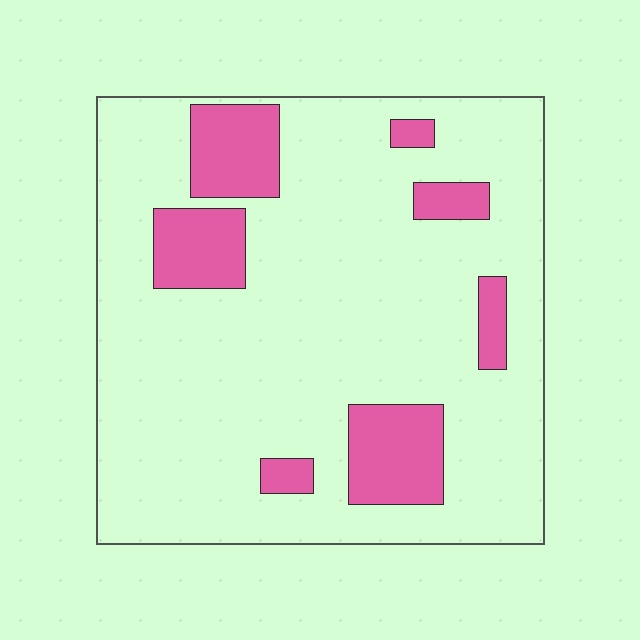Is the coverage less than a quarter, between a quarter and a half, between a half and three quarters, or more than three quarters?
Less than a quarter.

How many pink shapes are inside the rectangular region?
7.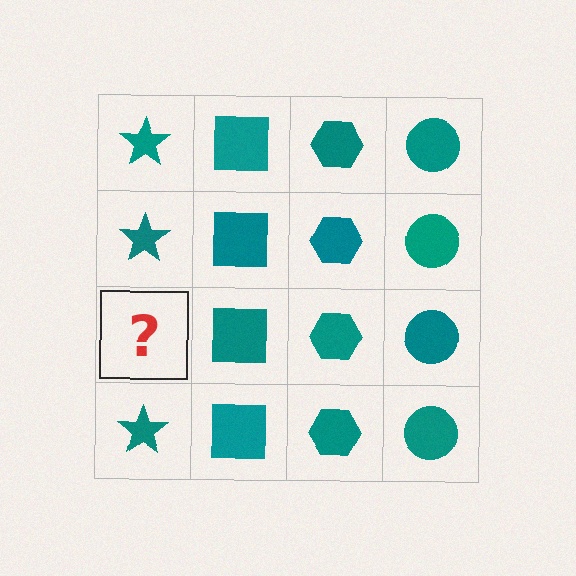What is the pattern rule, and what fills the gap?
The rule is that each column has a consistent shape. The gap should be filled with a teal star.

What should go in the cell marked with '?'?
The missing cell should contain a teal star.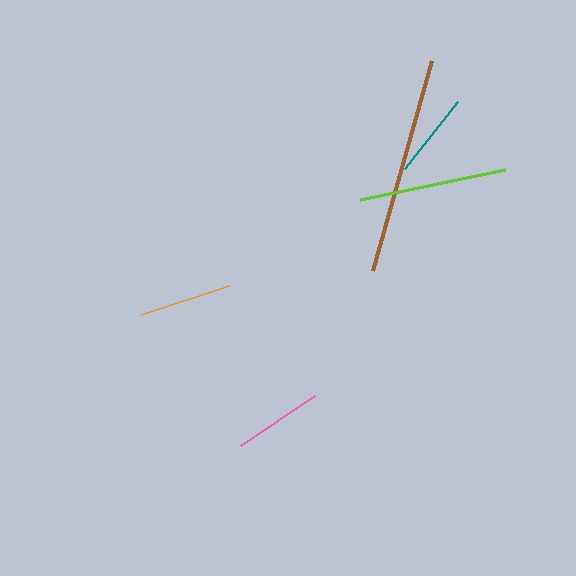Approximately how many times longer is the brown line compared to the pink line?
The brown line is approximately 2.4 times the length of the pink line.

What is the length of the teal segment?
The teal segment is approximately 86 pixels long.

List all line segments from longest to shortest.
From longest to shortest: brown, lime, orange, pink, teal.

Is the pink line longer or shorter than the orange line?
The orange line is longer than the pink line.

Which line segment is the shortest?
The teal line is the shortest at approximately 86 pixels.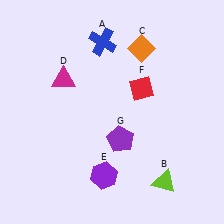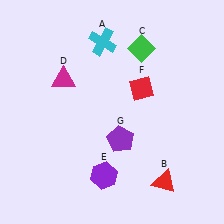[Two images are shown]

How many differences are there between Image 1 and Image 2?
There are 3 differences between the two images.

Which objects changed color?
A changed from blue to cyan. B changed from lime to red. C changed from orange to green.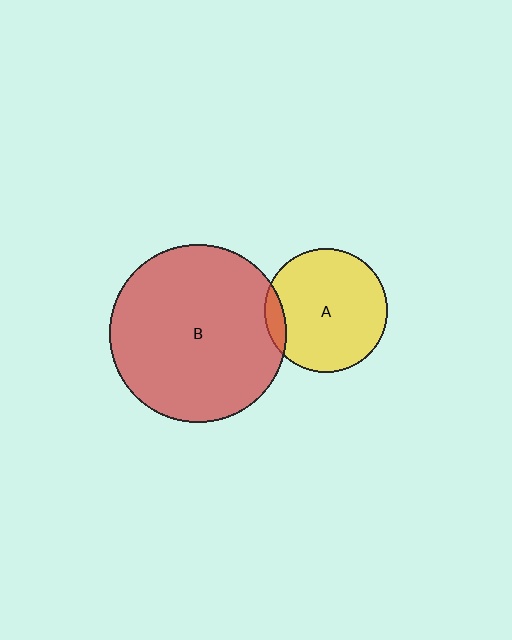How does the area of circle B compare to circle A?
Approximately 2.1 times.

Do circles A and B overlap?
Yes.